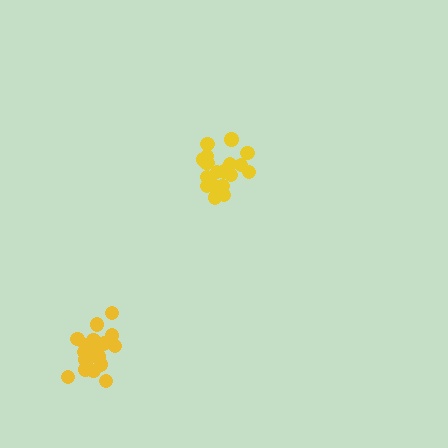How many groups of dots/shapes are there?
There are 2 groups.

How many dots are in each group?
Group 1: 20 dots, Group 2: 21 dots (41 total).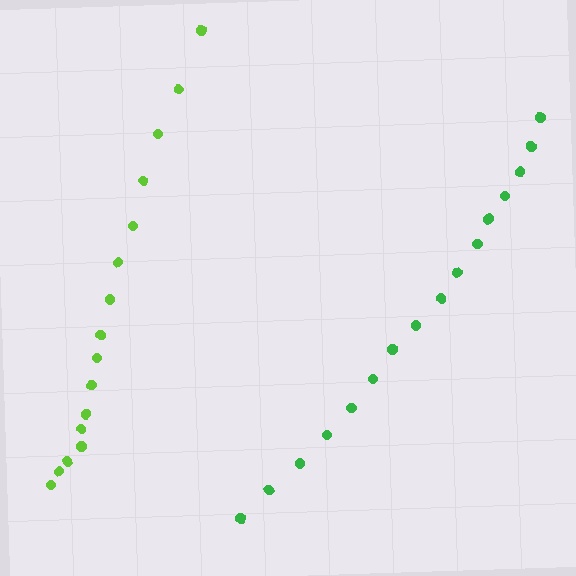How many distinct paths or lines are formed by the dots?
There are 2 distinct paths.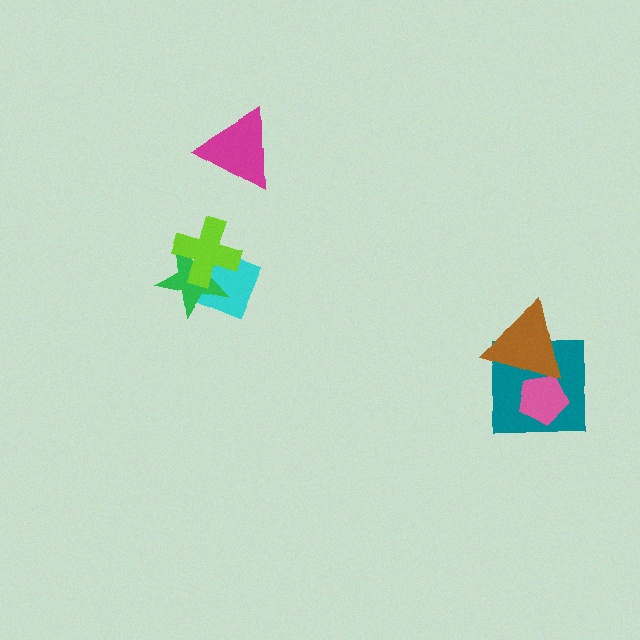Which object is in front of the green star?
The lime cross is in front of the green star.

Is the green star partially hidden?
Yes, it is partially covered by another shape.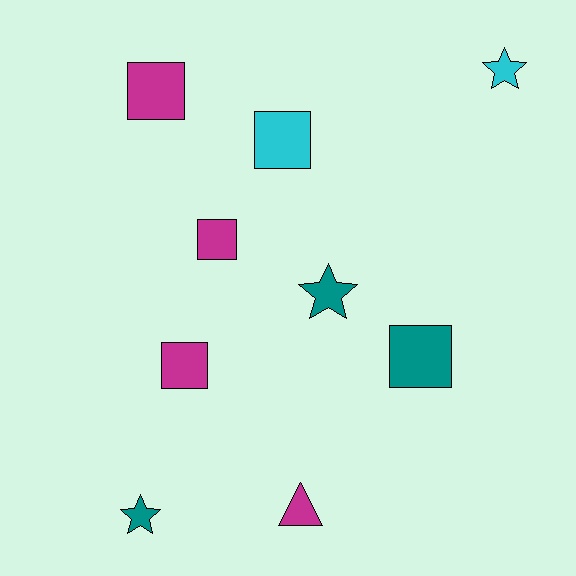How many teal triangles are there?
There are no teal triangles.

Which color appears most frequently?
Magenta, with 4 objects.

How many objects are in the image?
There are 9 objects.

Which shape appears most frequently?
Square, with 5 objects.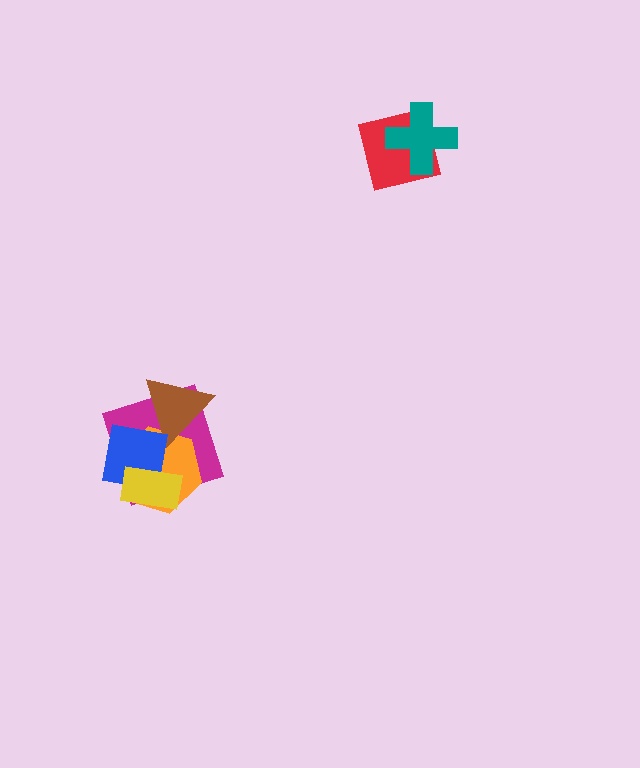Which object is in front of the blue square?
The yellow rectangle is in front of the blue square.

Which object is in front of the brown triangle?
The blue square is in front of the brown triangle.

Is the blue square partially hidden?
Yes, it is partially covered by another shape.